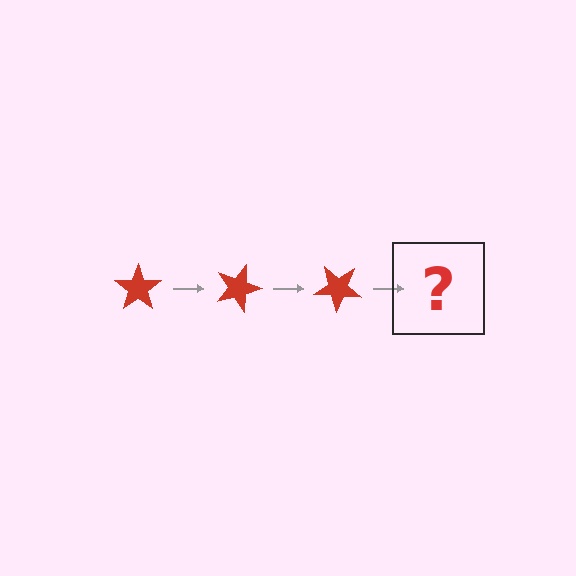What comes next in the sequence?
The next element should be a red star rotated 60 degrees.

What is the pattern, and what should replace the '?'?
The pattern is that the star rotates 20 degrees each step. The '?' should be a red star rotated 60 degrees.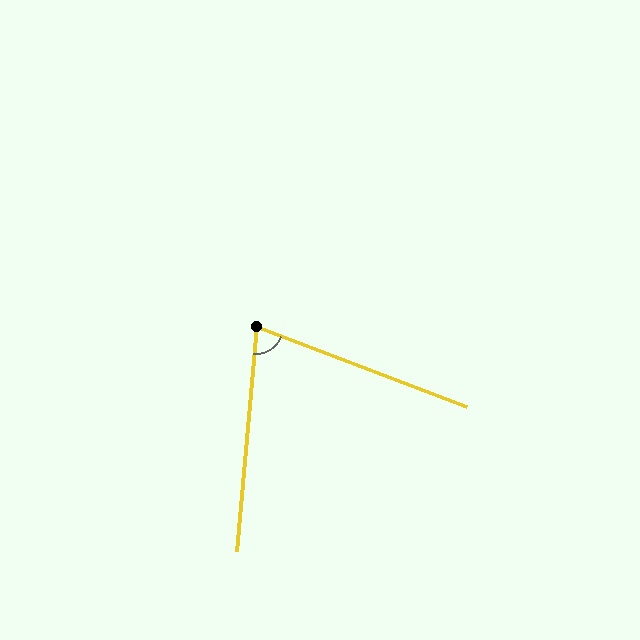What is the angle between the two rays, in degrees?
Approximately 74 degrees.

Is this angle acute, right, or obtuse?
It is acute.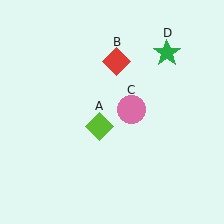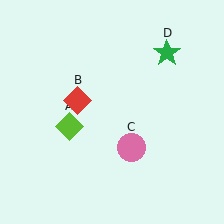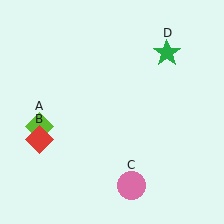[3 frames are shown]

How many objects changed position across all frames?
3 objects changed position: lime diamond (object A), red diamond (object B), pink circle (object C).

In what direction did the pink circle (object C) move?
The pink circle (object C) moved down.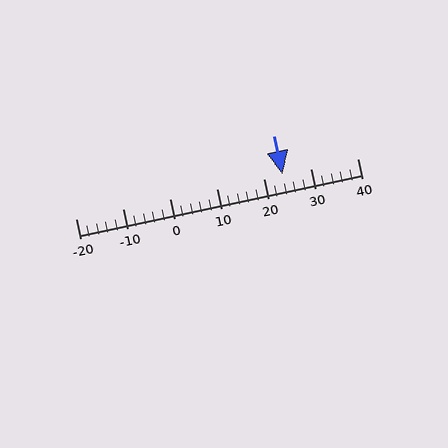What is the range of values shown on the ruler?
The ruler shows values from -20 to 40.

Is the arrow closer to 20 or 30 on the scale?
The arrow is closer to 20.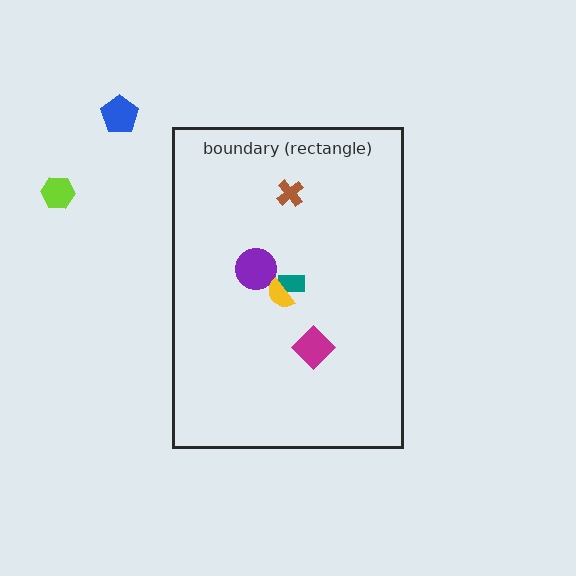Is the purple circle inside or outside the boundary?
Inside.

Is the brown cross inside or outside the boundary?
Inside.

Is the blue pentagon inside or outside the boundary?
Outside.